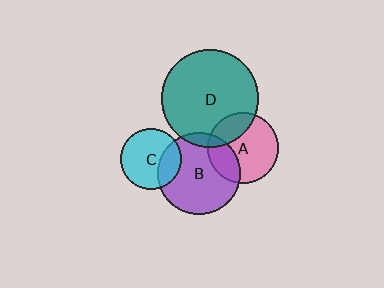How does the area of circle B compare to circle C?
Approximately 1.9 times.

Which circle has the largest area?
Circle D (teal).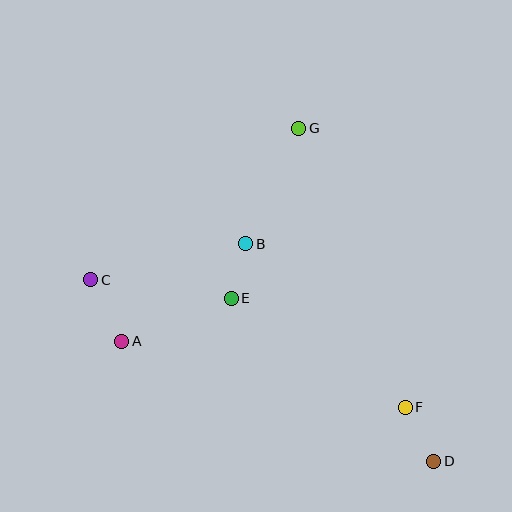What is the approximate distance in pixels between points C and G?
The distance between C and G is approximately 257 pixels.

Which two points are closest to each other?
Points B and E are closest to each other.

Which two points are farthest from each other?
Points C and D are farthest from each other.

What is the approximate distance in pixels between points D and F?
The distance between D and F is approximately 61 pixels.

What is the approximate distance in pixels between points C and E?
The distance between C and E is approximately 142 pixels.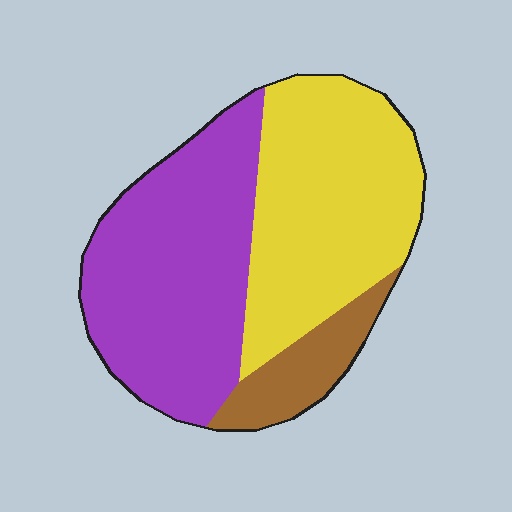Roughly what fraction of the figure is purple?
Purple covers 46% of the figure.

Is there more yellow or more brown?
Yellow.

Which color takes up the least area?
Brown, at roughly 10%.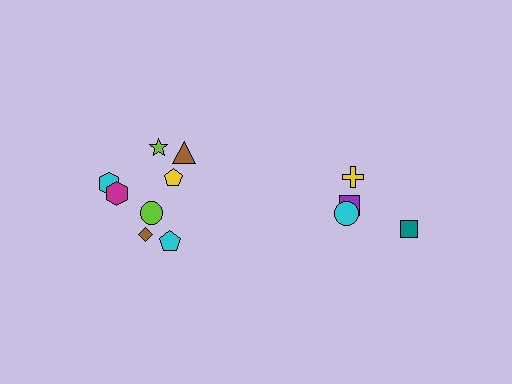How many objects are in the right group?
There are 4 objects.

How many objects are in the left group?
There are 8 objects.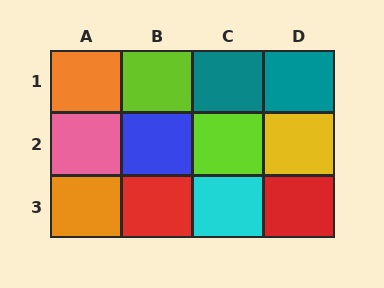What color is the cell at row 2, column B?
Blue.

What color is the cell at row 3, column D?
Red.